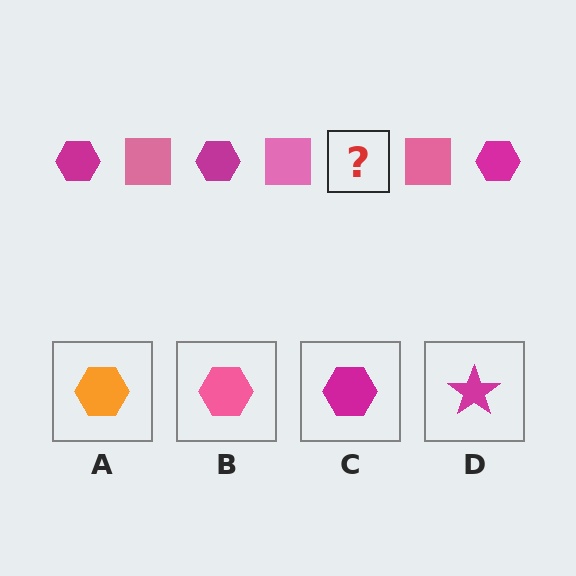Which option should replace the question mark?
Option C.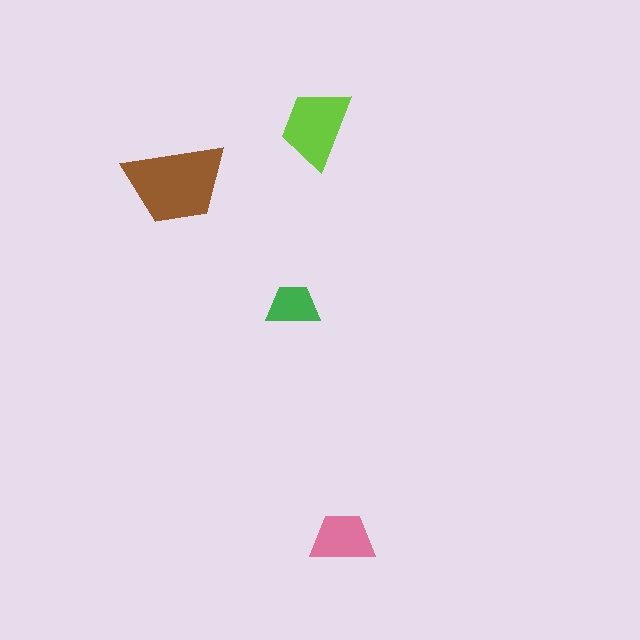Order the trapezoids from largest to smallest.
the brown one, the lime one, the pink one, the green one.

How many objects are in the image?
There are 4 objects in the image.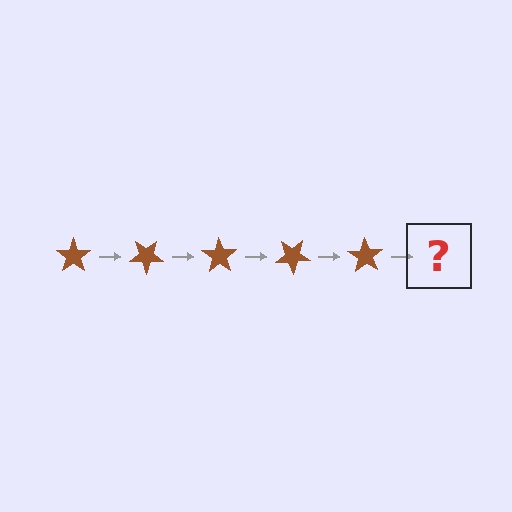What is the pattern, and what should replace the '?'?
The pattern is that the star rotates 35 degrees each step. The '?' should be a brown star rotated 175 degrees.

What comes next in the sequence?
The next element should be a brown star rotated 175 degrees.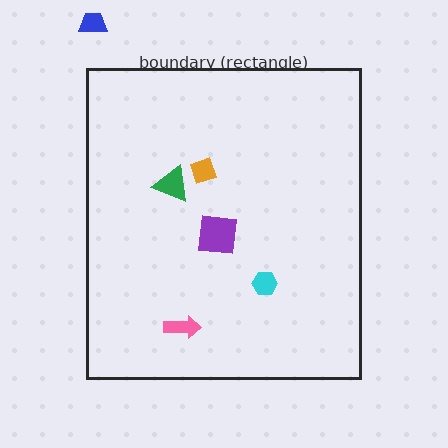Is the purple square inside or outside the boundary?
Inside.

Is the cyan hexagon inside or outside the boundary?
Inside.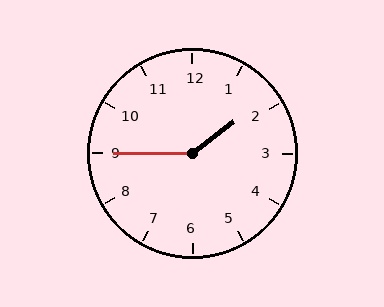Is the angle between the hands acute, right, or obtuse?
It is obtuse.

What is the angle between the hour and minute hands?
Approximately 142 degrees.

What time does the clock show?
1:45.